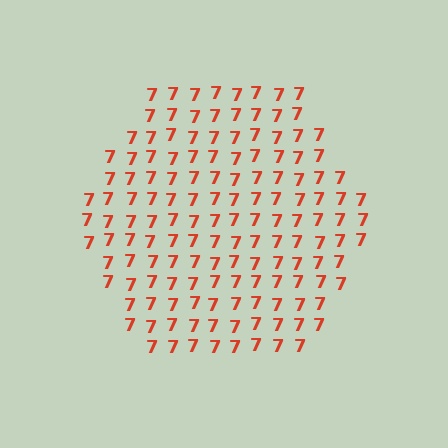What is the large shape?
The large shape is a hexagon.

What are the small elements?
The small elements are digit 7's.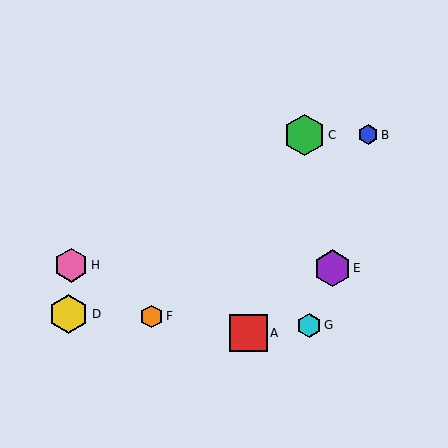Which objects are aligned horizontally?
Objects B, C are aligned horizontally.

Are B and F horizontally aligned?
No, B is at y≈135 and F is at y≈316.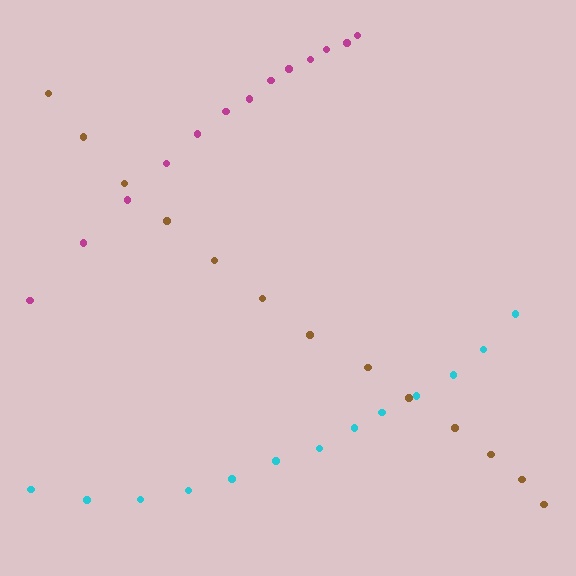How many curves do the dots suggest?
There are 3 distinct paths.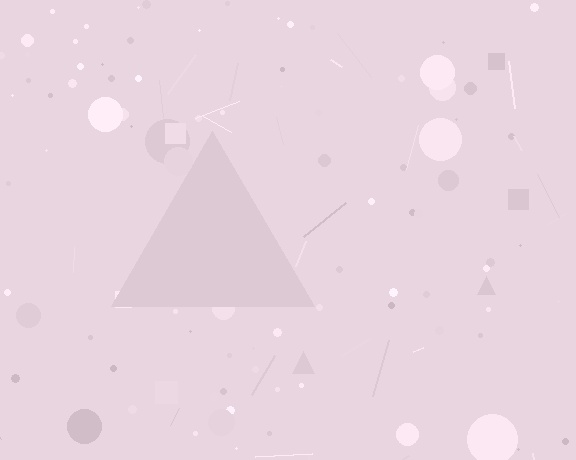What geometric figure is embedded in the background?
A triangle is embedded in the background.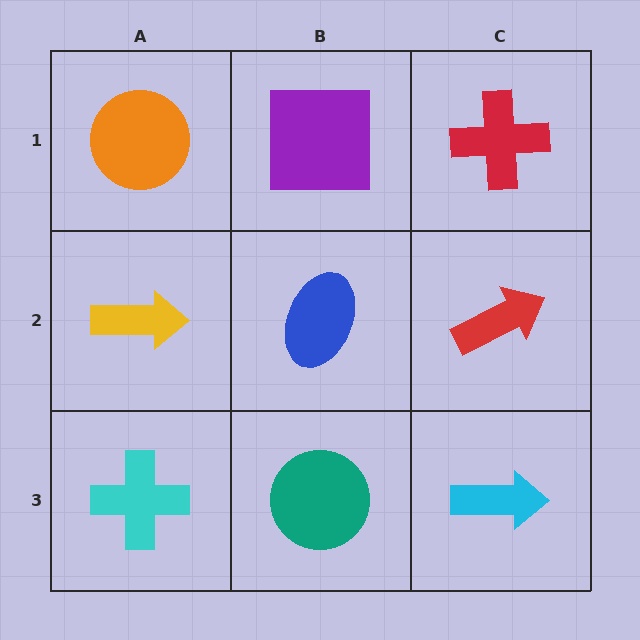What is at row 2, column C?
A red arrow.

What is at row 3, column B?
A teal circle.